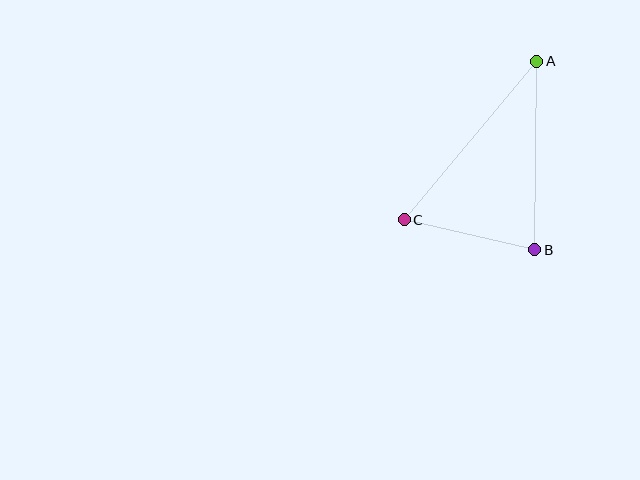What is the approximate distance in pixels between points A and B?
The distance between A and B is approximately 188 pixels.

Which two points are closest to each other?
Points B and C are closest to each other.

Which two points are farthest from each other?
Points A and C are farthest from each other.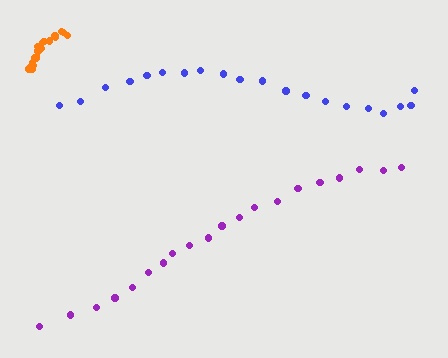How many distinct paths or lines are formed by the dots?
There are 3 distinct paths.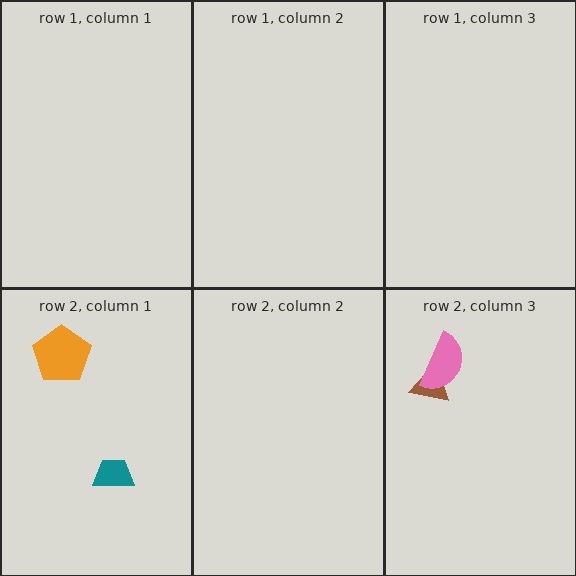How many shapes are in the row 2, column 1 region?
2.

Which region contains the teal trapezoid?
The row 2, column 1 region.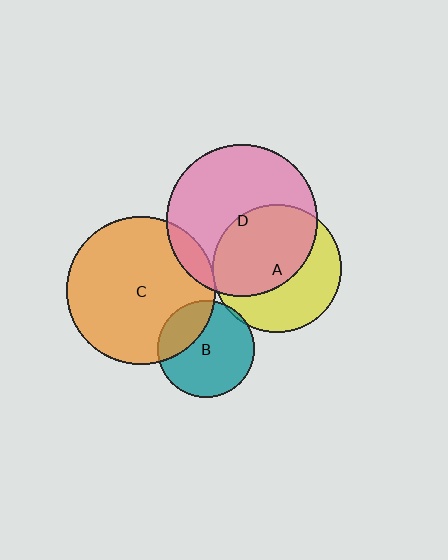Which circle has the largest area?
Circle D (pink).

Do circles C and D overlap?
Yes.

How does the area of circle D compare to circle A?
Approximately 1.4 times.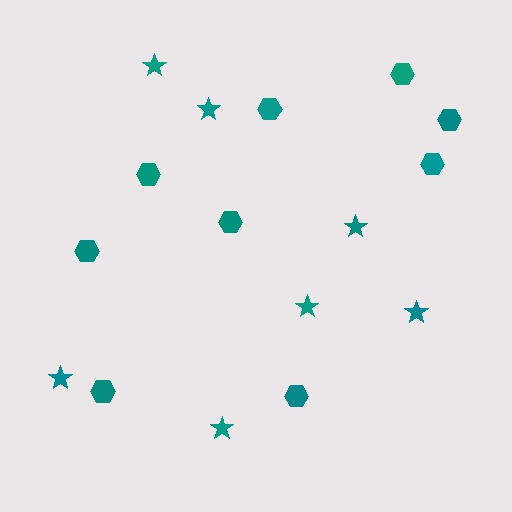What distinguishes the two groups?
There are 2 groups: one group of hexagons (9) and one group of stars (7).